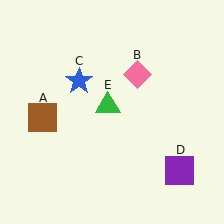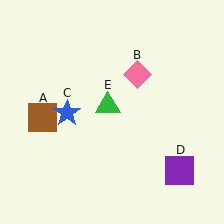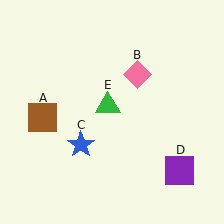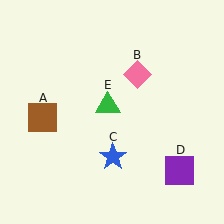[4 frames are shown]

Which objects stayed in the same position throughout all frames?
Brown square (object A) and pink diamond (object B) and purple square (object D) and green triangle (object E) remained stationary.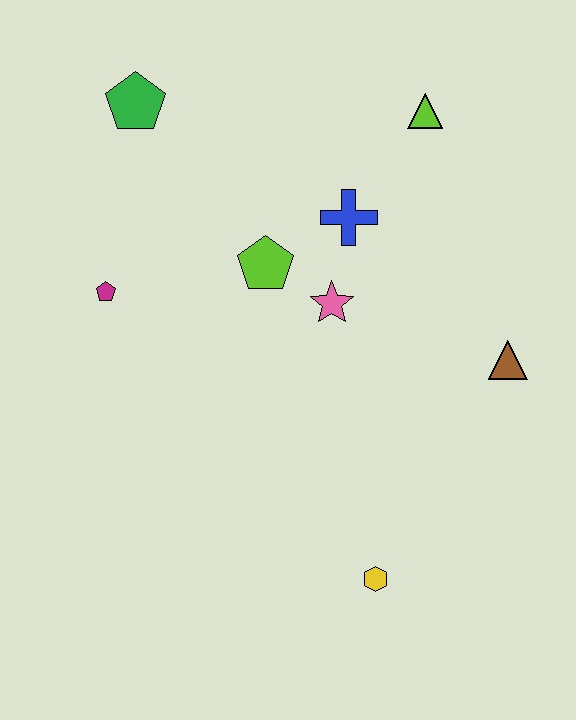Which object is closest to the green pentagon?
The magenta pentagon is closest to the green pentagon.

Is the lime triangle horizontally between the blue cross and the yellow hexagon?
No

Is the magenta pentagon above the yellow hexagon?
Yes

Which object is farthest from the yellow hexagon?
The green pentagon is farthest from the yellow hexagon.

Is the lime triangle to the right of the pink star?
Yes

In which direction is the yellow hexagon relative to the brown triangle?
The yellow hexagon is below the brown triangle.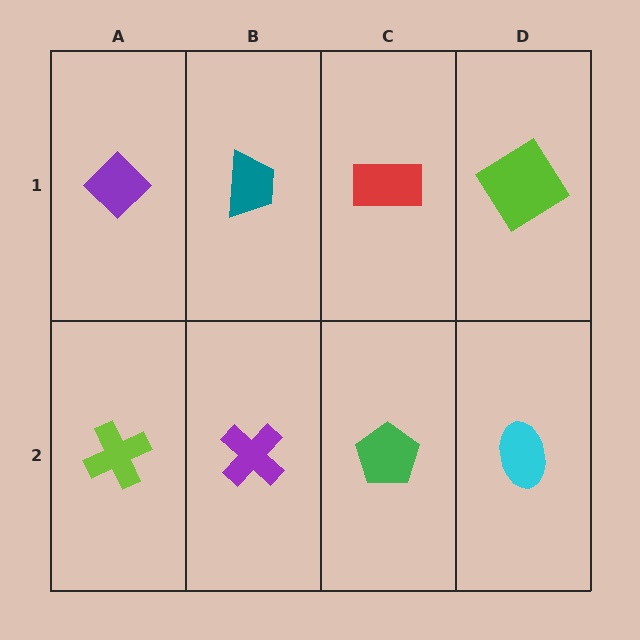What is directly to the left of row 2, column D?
A green pentagon.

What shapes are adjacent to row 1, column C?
A green pentagon (row 2, column C), a teal trapezoid (row 1, column B), a lime diamond (row 1, column D).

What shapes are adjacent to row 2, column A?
A purple diamond (row 1, column A), a purple cross (row 2, column B).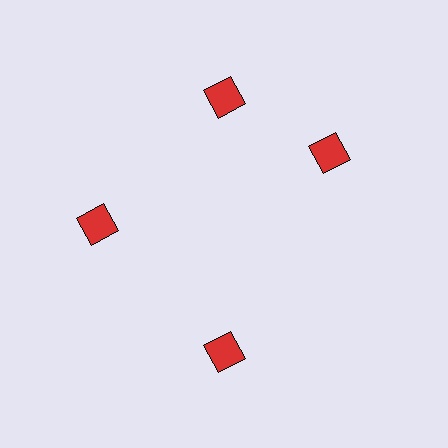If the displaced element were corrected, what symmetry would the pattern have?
It would have 4-fold rotational symmetry — the pattern would map onto itself every 90 degrees.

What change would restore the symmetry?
The symmetry would be restored by rotating it back into even spacing with its neighbors so that all 4 diamonds sit at equal angles and equal distance from the center.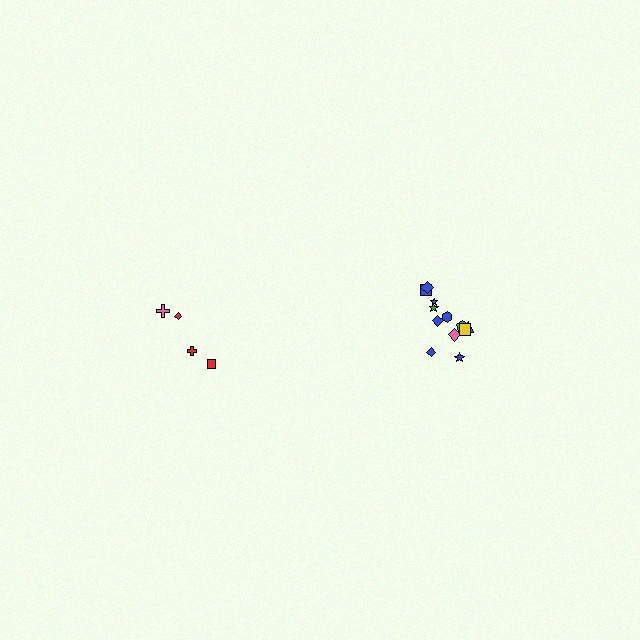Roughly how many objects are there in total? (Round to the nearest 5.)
Roughly 15 objects in total.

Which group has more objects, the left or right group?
The right group.